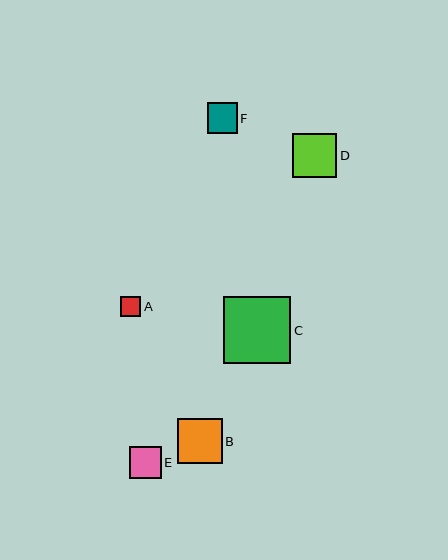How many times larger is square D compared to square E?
Square D is approximately 1.4 times the size of square E.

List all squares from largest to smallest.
From largest to smallest: C, B, D, E, F, A.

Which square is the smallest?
Square A is the smallest with a size of approximately 20 pixels.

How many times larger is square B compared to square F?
Square B is approximately 1.5 times the size of square F.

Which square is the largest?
Square C is the largest with a size of approximately 67 pixels.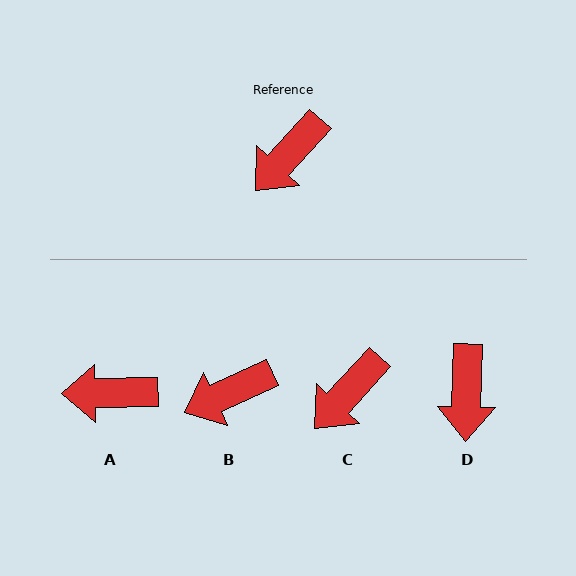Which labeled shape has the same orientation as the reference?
C.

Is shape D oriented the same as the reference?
No, it is off by about 41 degrees.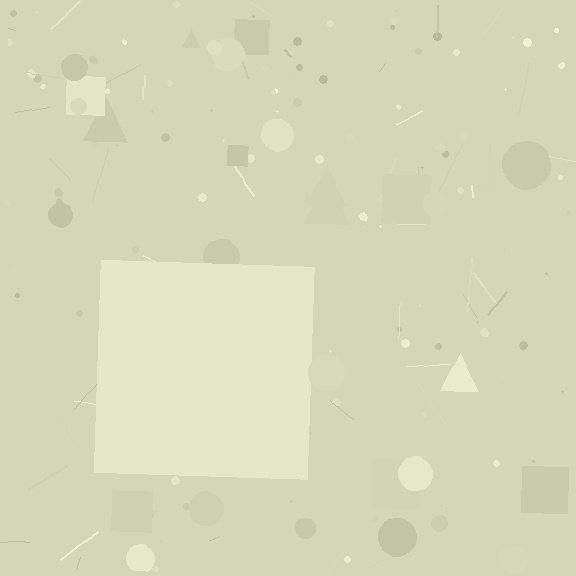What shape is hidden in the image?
A square is hidden in the image.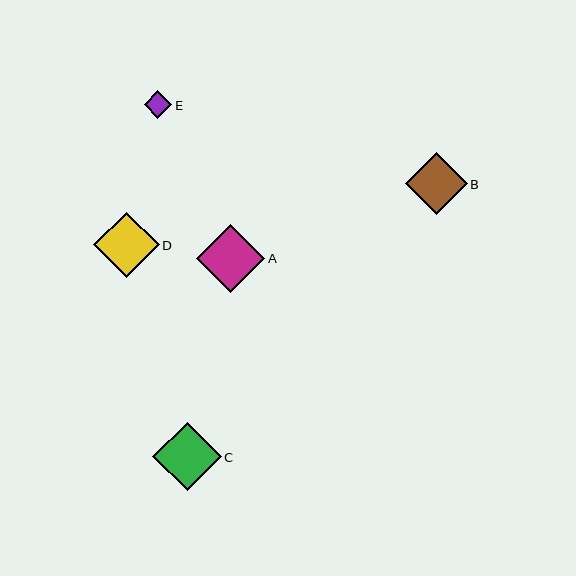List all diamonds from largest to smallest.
From largest to smallest: C, A, D, B, E.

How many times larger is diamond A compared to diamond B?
Diamond A is approximately 1.1 times the size of diamond B.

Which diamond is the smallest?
Diamond E is the smallest with a size of approximately 27 pixels.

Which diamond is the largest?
Diamond C is the largest with a size of approximately 69 pixels.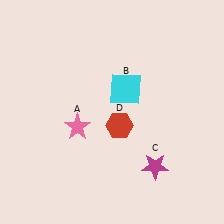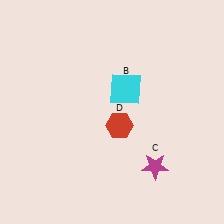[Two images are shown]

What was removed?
The pink star (A) was removed in Image 2.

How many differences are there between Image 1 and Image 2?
There is 1 difference between the two images.